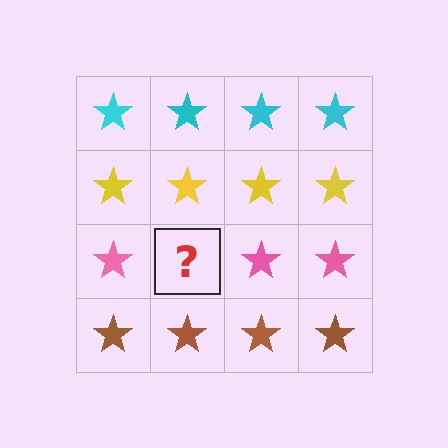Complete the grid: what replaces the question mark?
The question mark should be replaced with a pink star.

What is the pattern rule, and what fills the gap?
The rule is that each row has a consistent color. The gap should be filled with a pink star.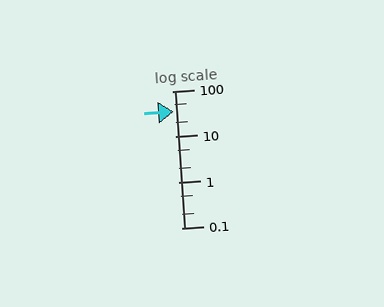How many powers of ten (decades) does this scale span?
The scale spans 3 decades, from 0.1 to 100.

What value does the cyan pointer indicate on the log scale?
The pointer indicates approximately 35.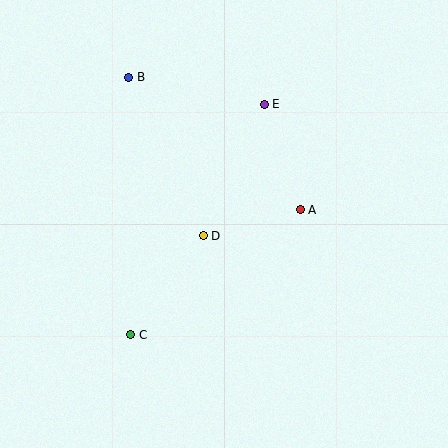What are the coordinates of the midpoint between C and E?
The midpoint between C and E is at (198, 220).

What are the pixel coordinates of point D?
Point D is at (203, 236).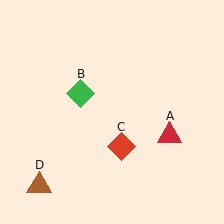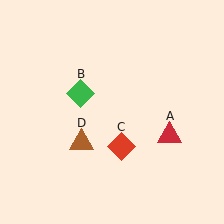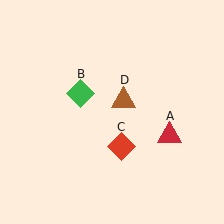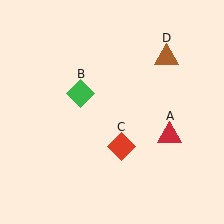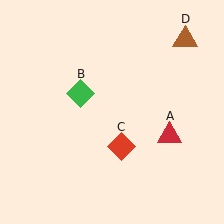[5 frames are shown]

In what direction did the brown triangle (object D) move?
The brown triangle (object D) moved up and to the right.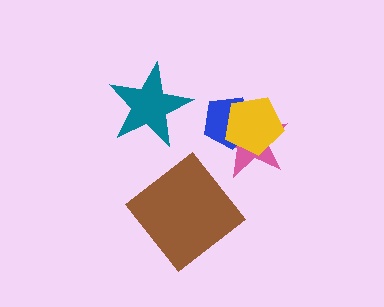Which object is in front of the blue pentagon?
The yellow pentagon is in front of the blue pentagon.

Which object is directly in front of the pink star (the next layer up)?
The blue pentagon is directly in front of the pink star.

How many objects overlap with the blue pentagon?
2 objects overlap with the blue pentagon.